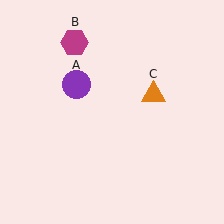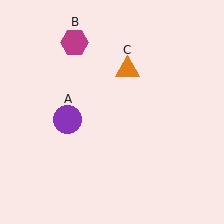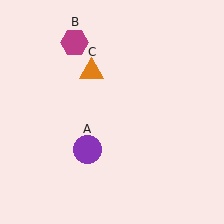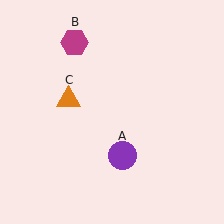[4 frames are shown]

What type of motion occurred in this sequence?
The purple circle (object A), orange triangle (object C) rotated counterclockwise around the center of the scene.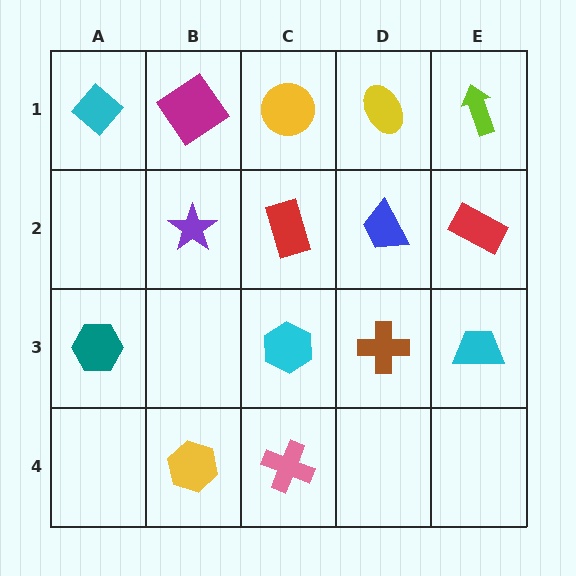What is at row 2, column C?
A red rectangle.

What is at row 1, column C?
A yellow circle.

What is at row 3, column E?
A cyan trapezoid.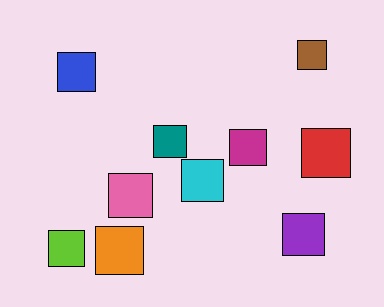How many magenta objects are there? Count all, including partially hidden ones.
There is 1 magenta object.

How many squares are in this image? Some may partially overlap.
There are 10 squares.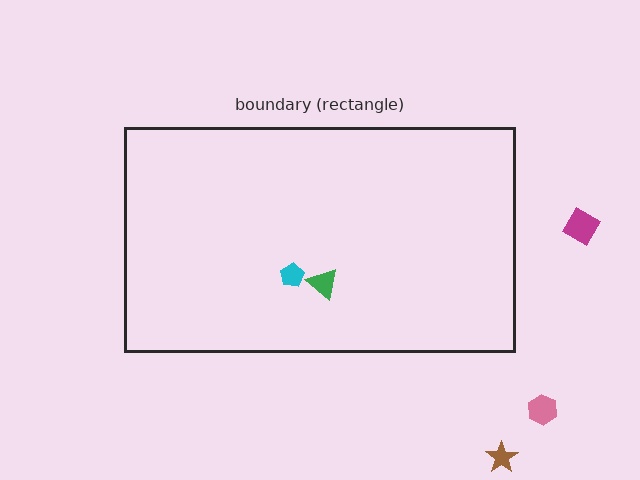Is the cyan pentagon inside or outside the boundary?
Inside.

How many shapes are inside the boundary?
2 inside, 3 outside.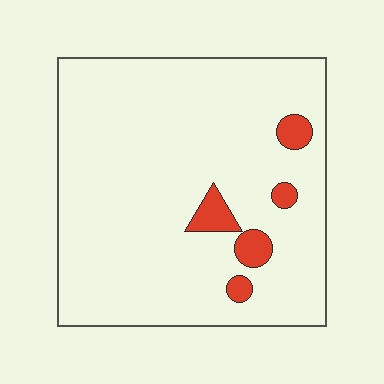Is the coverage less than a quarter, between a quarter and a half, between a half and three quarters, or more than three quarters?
Less than a quarter.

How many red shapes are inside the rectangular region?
5.